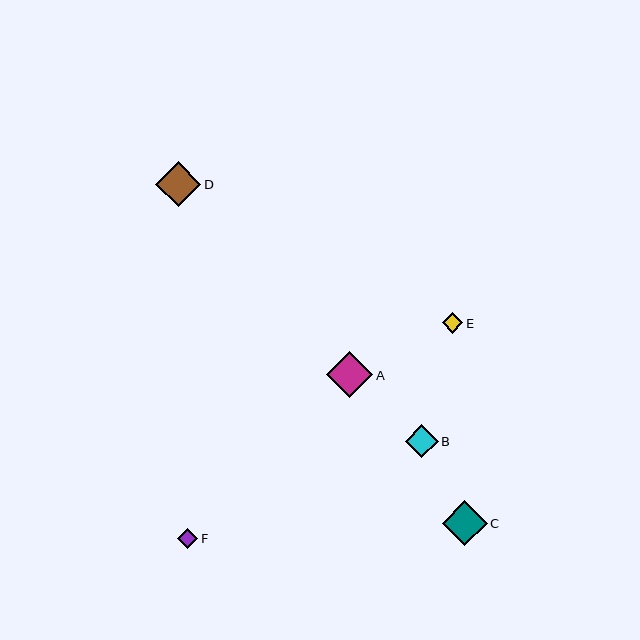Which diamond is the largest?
Diamond A is the largest with a size of approximately 46 pixels.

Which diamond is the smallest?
Diamond F is the smallest with a size of approximately 20 pixels.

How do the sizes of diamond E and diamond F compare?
Diamond E and diamond F are approximately the same size.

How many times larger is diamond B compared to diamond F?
Diamond B is approximately 1.6 times the size of diamond F.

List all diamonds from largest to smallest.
From largest to smallest: A, C, D, B, E, F.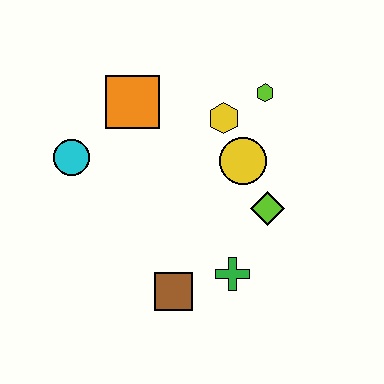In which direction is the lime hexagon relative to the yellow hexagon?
The lime hexagon is to the right of the yellow hexagon.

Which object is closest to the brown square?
The green cross is closest to the brown square.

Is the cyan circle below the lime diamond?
No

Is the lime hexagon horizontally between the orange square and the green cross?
No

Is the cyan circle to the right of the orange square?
No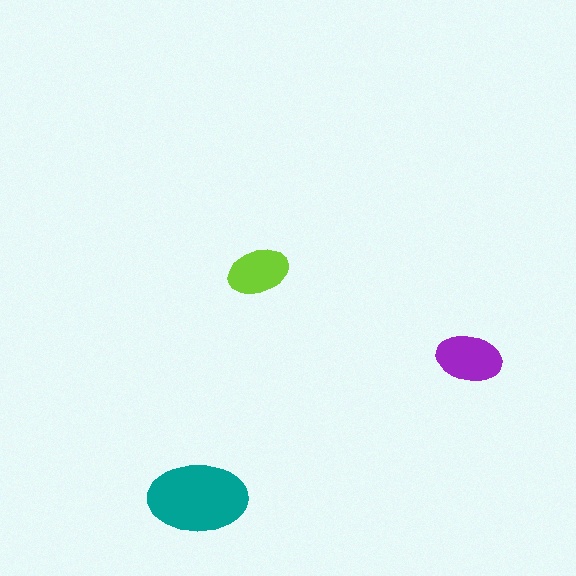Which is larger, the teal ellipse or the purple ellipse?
The teal one.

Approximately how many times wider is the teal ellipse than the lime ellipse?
About 1.5 times wider.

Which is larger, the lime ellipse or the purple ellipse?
The purple one.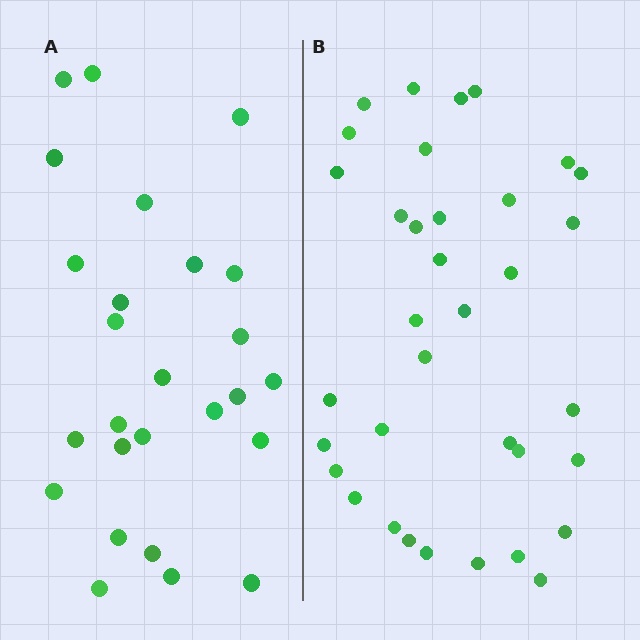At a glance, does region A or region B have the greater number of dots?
Region B (the right region) has more dots.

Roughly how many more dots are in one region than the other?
Region B has roughly 8 or so more dots than region A.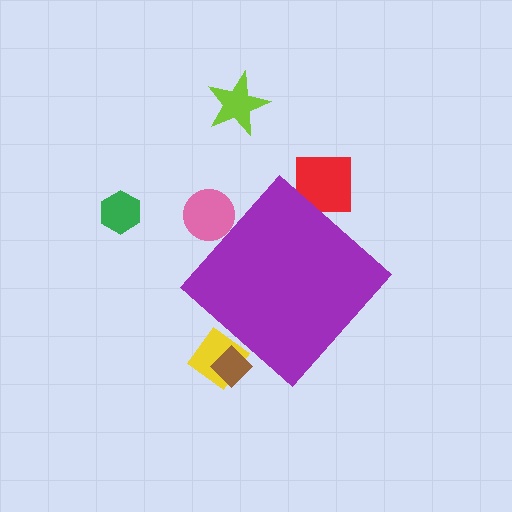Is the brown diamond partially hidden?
Yes, the brown diamond is partially hidden behind the purple diamond.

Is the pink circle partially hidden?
Yes, the pink circle is partially hidden behind the purple diamond.